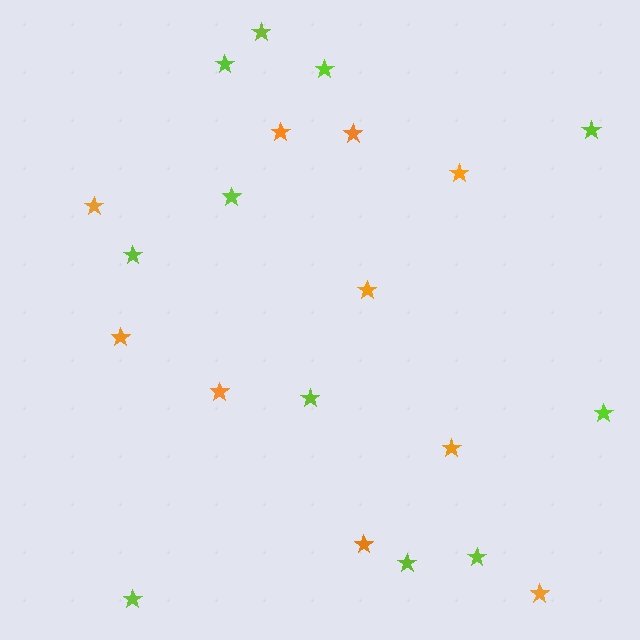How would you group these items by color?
There are 2 groups: one group of orange stars (10) and one group of lime stars (11).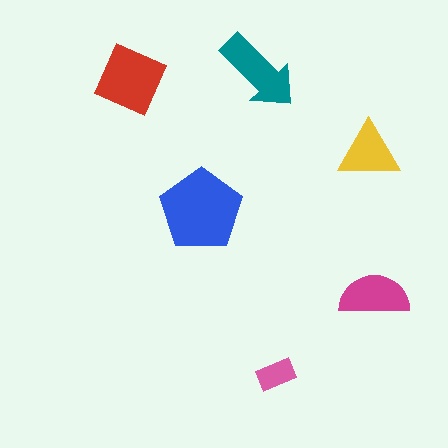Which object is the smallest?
The pink rectangle.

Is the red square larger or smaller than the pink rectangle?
Larger.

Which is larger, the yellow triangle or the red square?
The red square.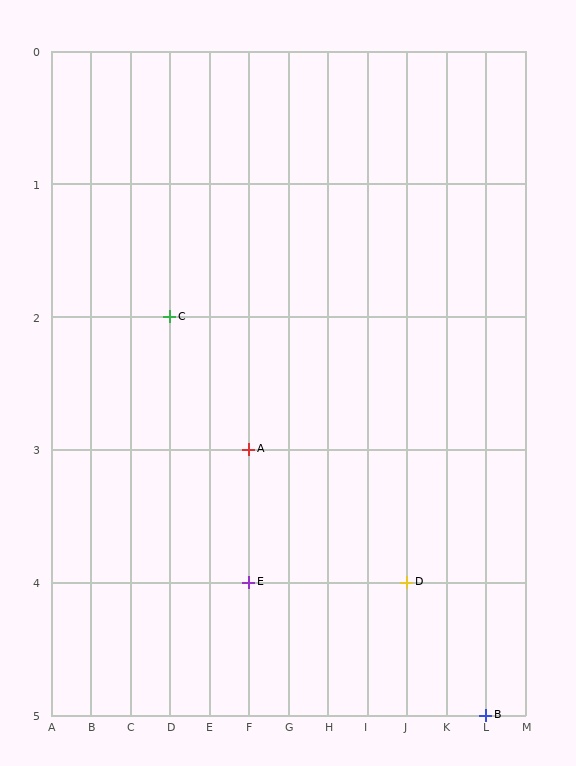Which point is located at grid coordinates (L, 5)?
Point B is at (L, 5).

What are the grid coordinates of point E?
Point E is at grid coordinates (F, 4).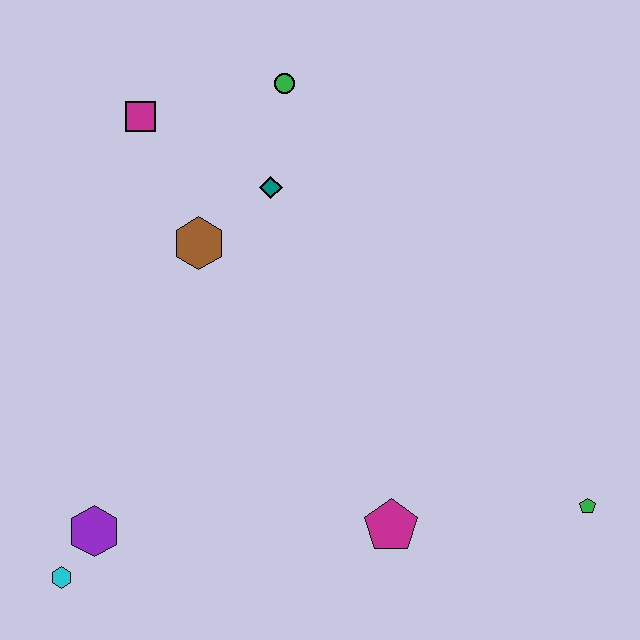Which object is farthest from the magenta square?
The green pentagon is farthest from the magenta square.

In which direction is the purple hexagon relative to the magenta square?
The purple hexagon is below the magenta square.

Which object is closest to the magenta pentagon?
The green pentagon is closest to the magenta pentagon.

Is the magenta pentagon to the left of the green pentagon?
Yes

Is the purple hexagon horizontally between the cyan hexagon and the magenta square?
Yes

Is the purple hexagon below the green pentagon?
Yes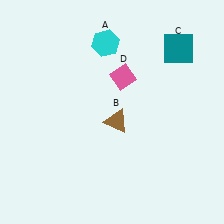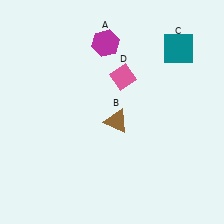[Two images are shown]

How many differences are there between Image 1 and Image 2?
There is 1 difference between the two images.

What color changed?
The hexagon (A) changed from cyan in Image 1 to magenta in Image 2.